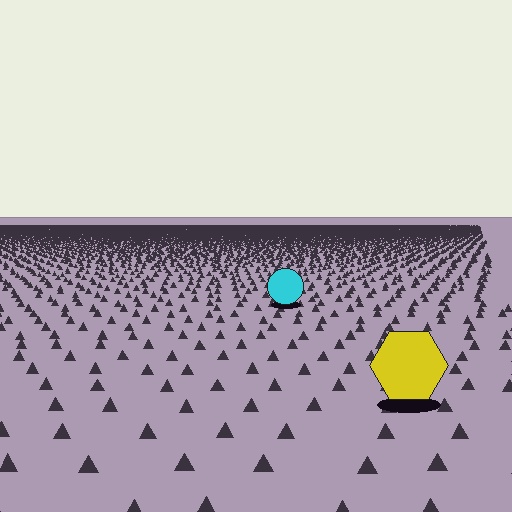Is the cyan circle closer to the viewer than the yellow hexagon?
No. The yellow hexagon is closer — you can tell from the texture gradient: the ground texture is coarser near it.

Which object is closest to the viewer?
The yellow hexagon is closest. The texture marks near it are larger and more spread out.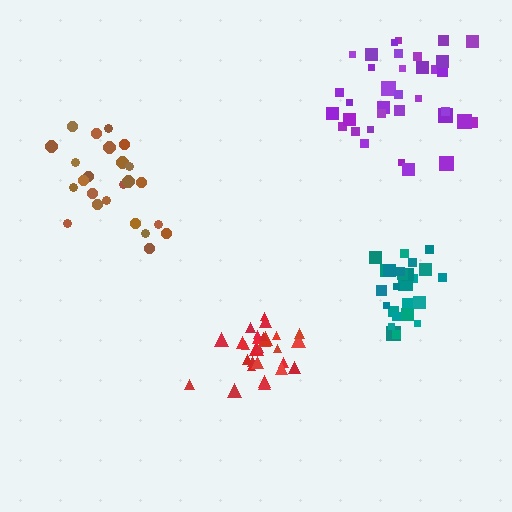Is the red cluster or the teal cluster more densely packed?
Red.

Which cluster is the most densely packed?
Red.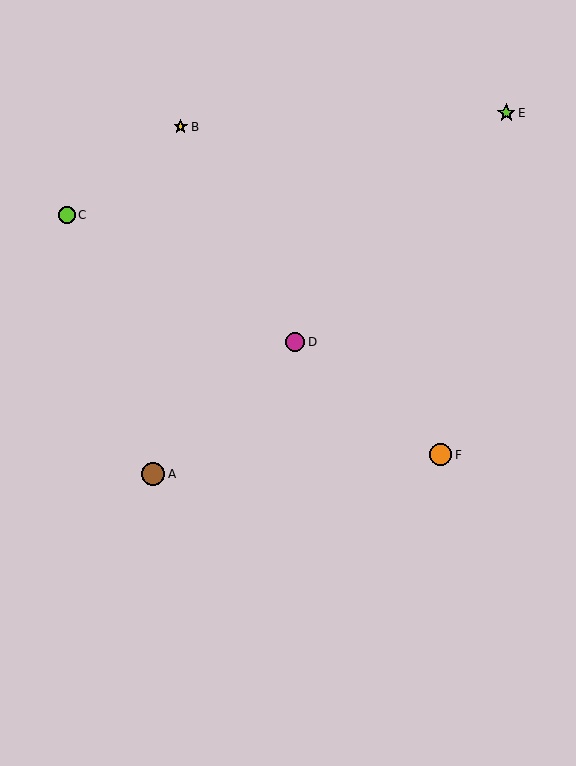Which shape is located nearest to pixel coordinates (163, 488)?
The brown circle (labeled A) at (153, 474) is nearest to that location.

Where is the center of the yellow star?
The center of the yellow star is at (181, 127).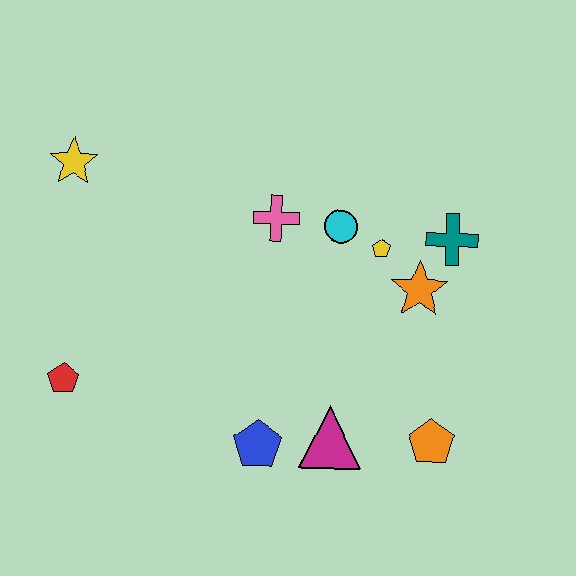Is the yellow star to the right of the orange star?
No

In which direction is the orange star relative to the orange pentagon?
The orange star is above the orange pentagon.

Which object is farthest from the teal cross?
The red pentagon is farthest from the teal cross.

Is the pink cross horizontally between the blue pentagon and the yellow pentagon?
Yes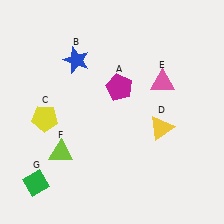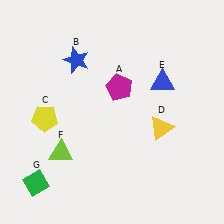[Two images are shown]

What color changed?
The triangle (E) changed from pink in Image 1 to blue in Image 2.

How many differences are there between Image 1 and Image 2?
There is 1 difference between the two images.